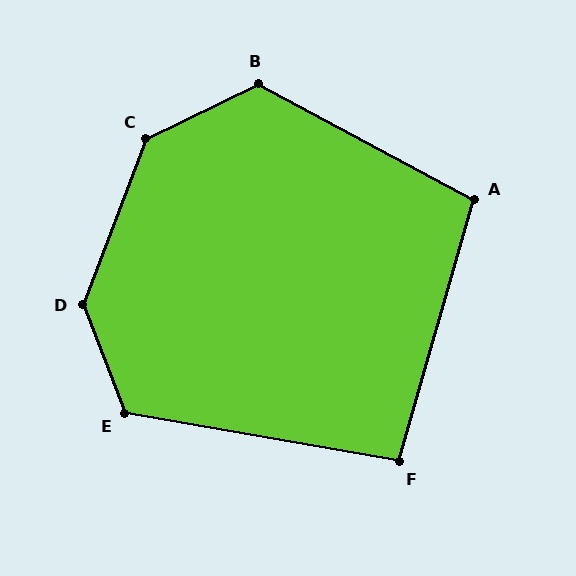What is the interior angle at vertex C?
Approximately 137 degrees (obtuse).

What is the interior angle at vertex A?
Approximately 102 degrees (obtuse).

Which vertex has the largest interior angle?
D, at approximately 138 degrees.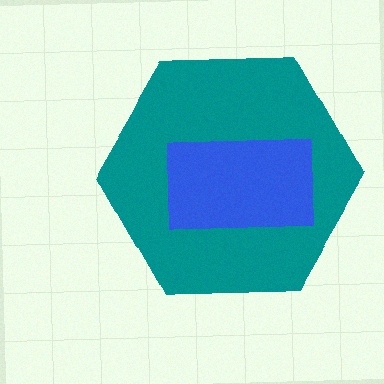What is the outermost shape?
The teal hexagon.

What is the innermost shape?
The blue rectangle.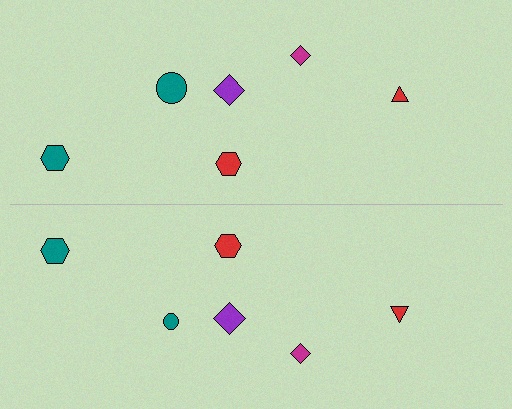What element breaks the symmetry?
The teal circle on the bottom side has a different size than its mirror counterpart.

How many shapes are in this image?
There are 12 shapes in this image.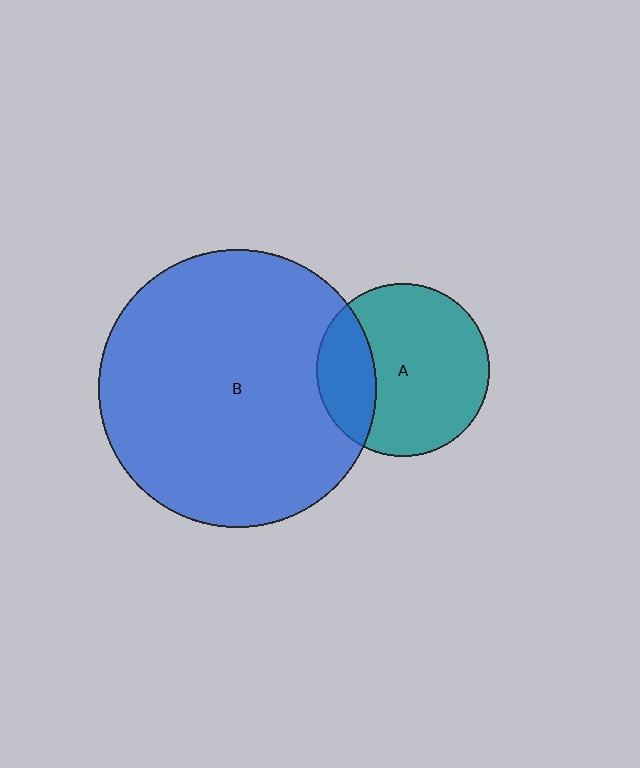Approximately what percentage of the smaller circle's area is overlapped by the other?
Approximately 25%.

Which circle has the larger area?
Circle B (blue).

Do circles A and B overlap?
Yes.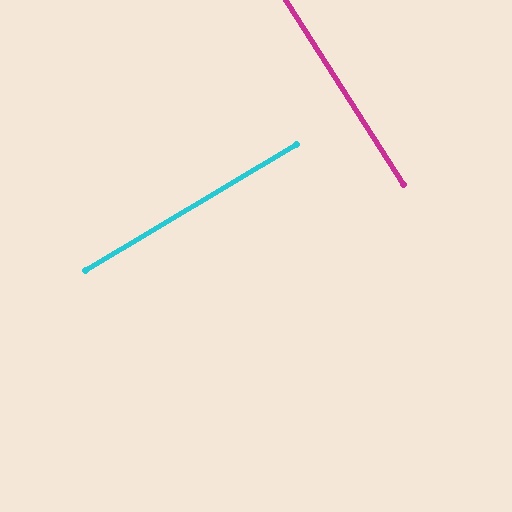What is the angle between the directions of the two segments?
Approximately 88 degrees.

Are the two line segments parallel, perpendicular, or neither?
Perpendicular — they meet at approximately 88°.